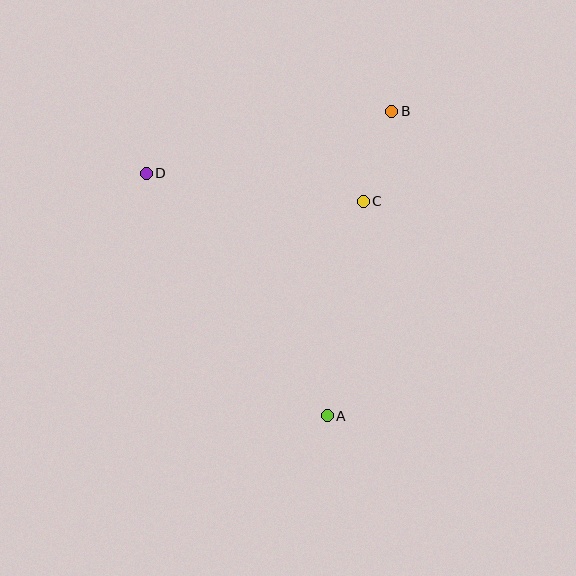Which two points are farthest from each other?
Points A and B are farthest from each other.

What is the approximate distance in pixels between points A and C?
The distance between A and C is approximately 218 pixels.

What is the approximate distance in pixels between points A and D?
The distance between A and D is approximately 303 pixels.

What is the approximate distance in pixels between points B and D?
The distance between B and D is approximately 253 pixels.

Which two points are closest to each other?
Points B and C are closest to each other.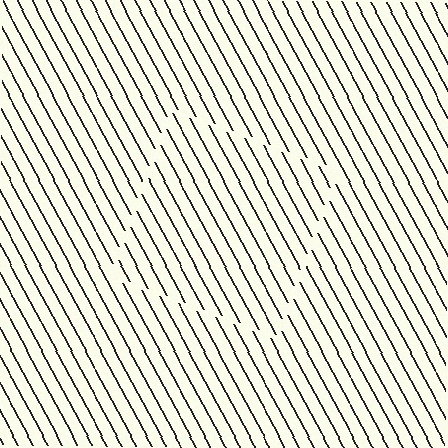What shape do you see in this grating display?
An illusory square. The interior of the shape contains the same grating, shifted by half a period — the contour is defined by the phase discontinuity where line-ends from the inner and outer gratings abut.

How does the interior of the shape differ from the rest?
The interior of the shape contains the same grating, shifted by half a period — the contour is defined by the phase discontinuity where line-ends from the inner and outer gratings abut.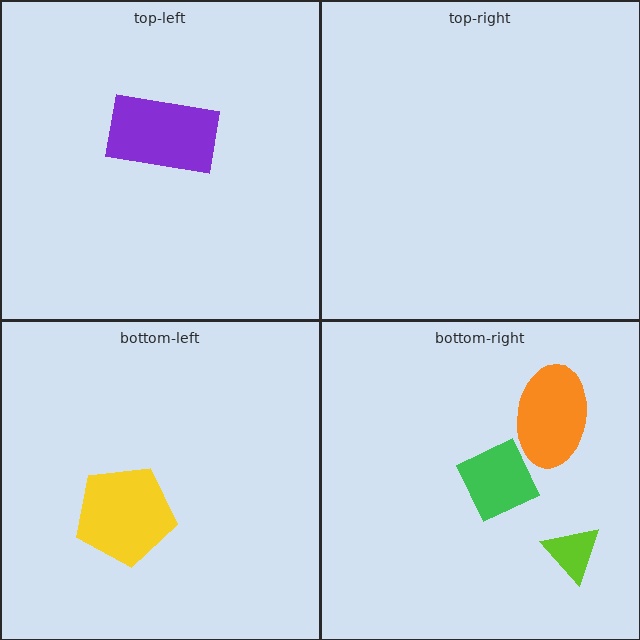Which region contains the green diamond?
The bottom-right region.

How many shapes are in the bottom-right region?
3.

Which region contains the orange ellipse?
The bottom-right region.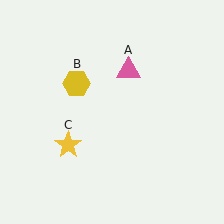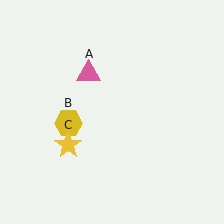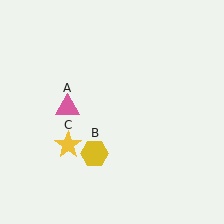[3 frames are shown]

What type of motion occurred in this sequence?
The pink triangle (object A), yellow hexagon (object B) rotated counterclockwise around the center of the scene.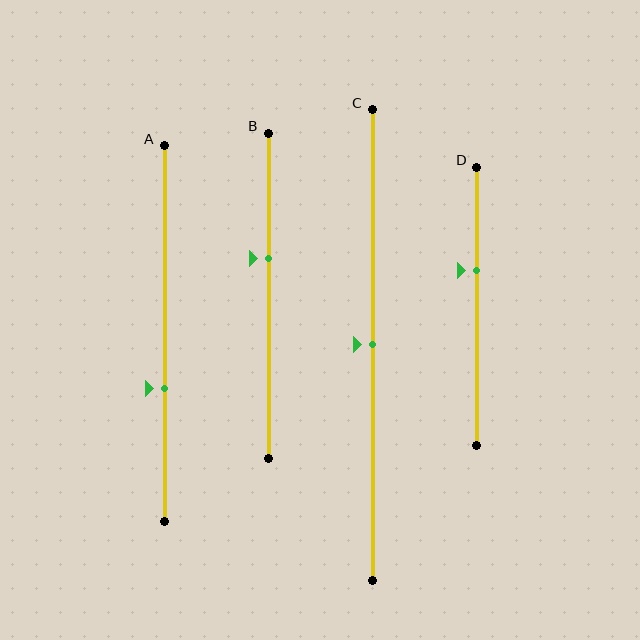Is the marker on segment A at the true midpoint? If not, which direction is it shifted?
No, the marker on segment A is shifted downward by about 15% of the segment length.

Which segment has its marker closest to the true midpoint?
Segment C has its marker closest to the true midpoint.